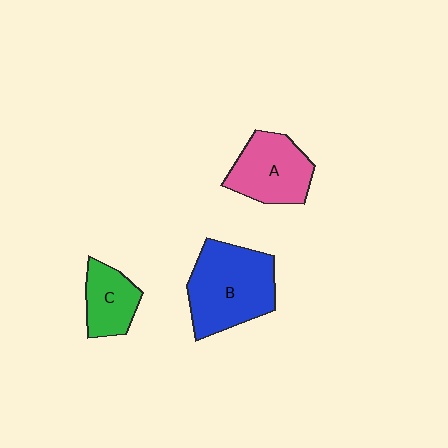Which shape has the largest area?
Shape B (blue).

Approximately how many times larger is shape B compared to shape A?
Approximately 1.4 times.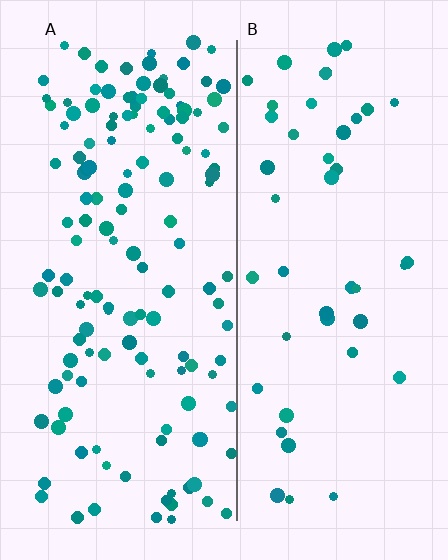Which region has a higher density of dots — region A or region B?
A (the left).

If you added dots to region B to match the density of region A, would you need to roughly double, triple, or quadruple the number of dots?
Approximately triple.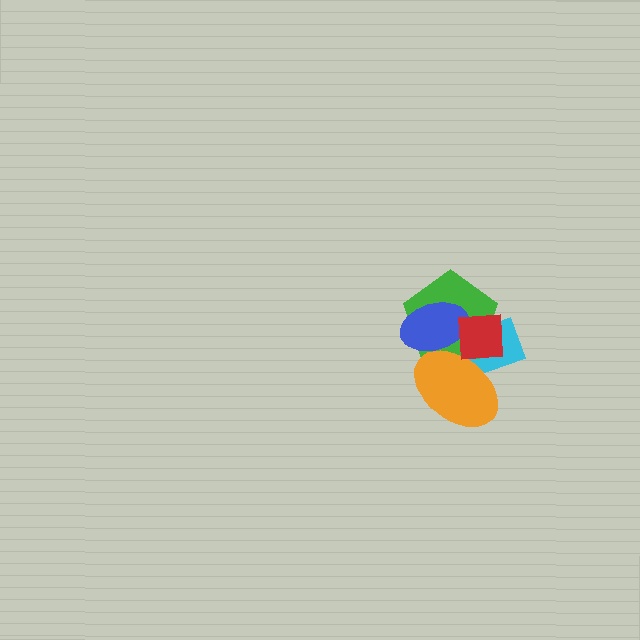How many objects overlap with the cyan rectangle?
4 objects overlap with the cyan rectangle.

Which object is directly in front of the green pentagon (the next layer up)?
The orange ellipse is directly in front of the green pentagon.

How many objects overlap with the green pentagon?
4 objects overlap with the green pentagon.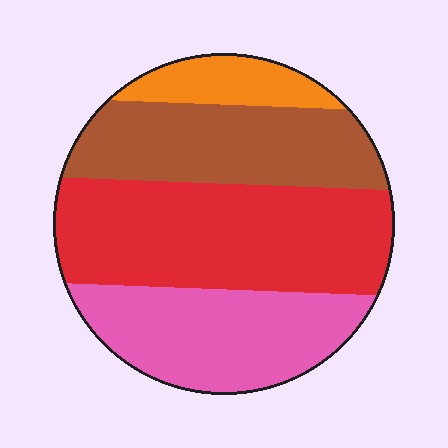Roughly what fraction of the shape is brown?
Brown takes up about one quarter (1/4) of the shape.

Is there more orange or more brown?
Brown.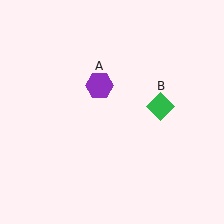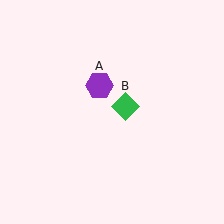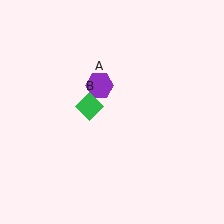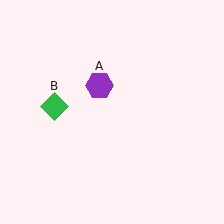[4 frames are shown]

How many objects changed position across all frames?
1 object changed position: green diamond (object B).